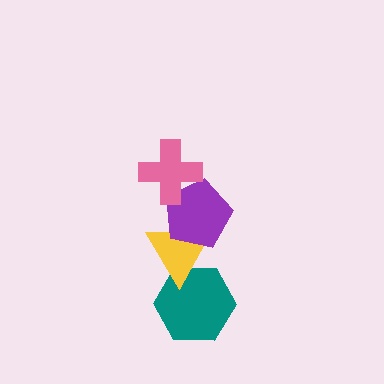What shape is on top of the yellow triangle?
The purple pentagon is on top of the yellow triangle.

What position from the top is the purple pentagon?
The purple pentagon is 2nd from the top.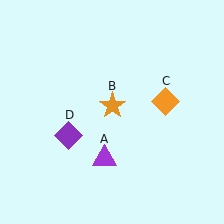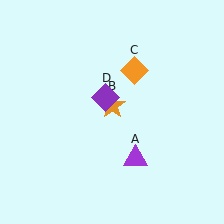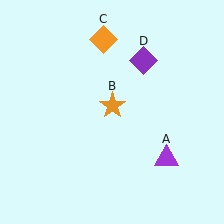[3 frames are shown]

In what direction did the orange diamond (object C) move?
The orange diamond (object C) moved up and to the left.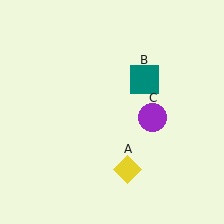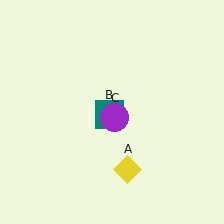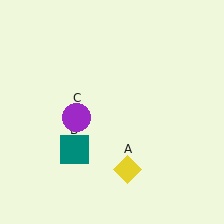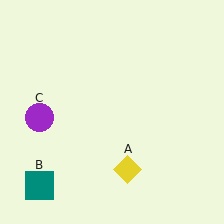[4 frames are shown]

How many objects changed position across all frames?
2 objects changed position: teal square (object B), purple circle (object C).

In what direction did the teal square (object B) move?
The teal square (object B) moved down and to the left.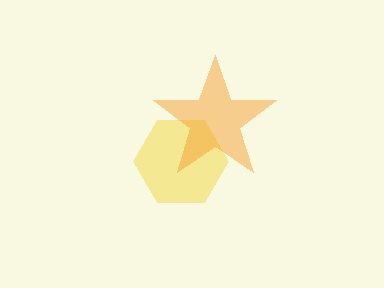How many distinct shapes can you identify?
There are 2 distinct shapes: a yellow hexagon, an orange star.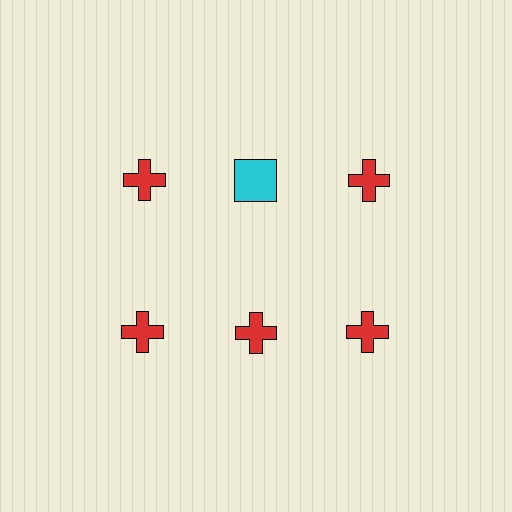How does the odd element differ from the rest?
It differs in both color (cyan instead of red) and shape (square instead of cross).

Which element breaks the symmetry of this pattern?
The cyan square in the top row, second from left column breaks the symmetry. All other shapes are red crosses.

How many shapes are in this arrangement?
There are 6 shapes arranged in a grid pattern.